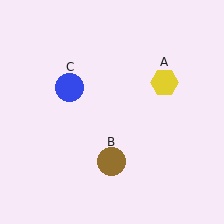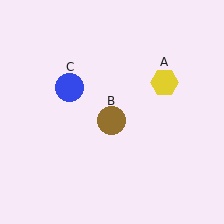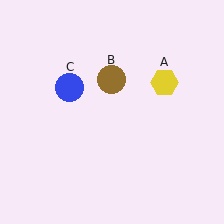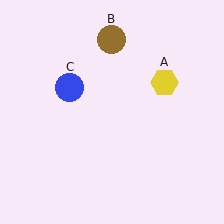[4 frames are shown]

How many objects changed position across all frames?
1 object changed position: brown circle (object B).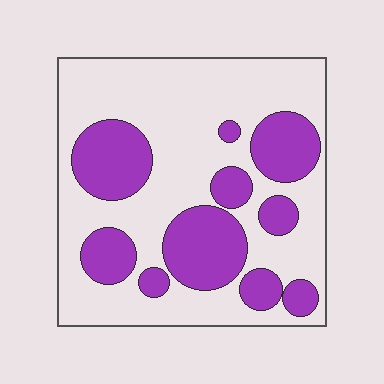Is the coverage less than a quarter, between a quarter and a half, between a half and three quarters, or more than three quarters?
Between a quarter and a half.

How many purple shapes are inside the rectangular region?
10.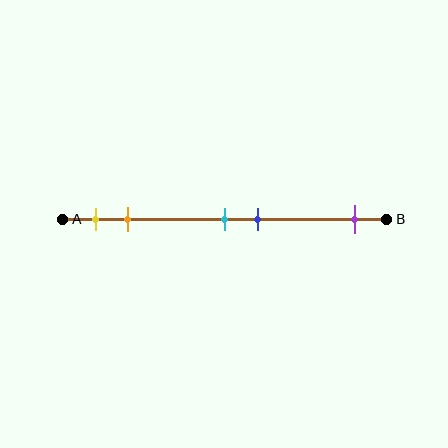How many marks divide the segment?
There are 5 marks dividing the segment.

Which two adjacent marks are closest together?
The cyan and blue marks are the closest adjacent pair.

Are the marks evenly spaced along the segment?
No, the marks are not evenly spaced.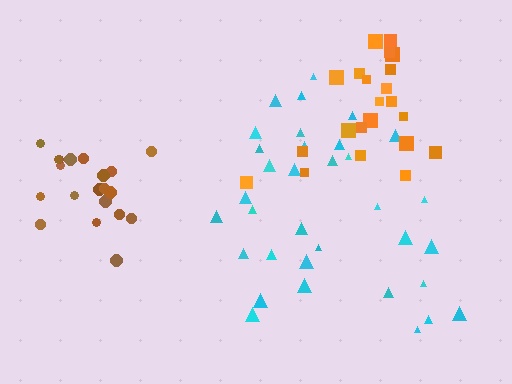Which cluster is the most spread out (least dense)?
Cyan.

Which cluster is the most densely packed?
Brown.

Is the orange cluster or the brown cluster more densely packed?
Brown.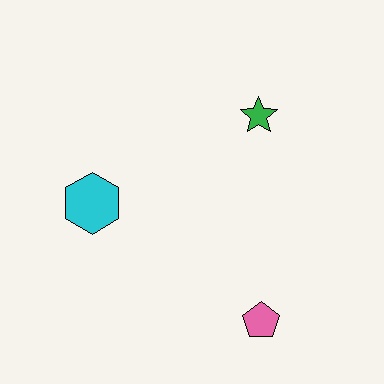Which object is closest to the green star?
The cyan hexagon is closest to the green star.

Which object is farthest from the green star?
The pink pentagon is farthest from the green star.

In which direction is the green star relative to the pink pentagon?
The green star is above the pink pentagon.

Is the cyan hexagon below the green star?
Yes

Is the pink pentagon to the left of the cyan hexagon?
No